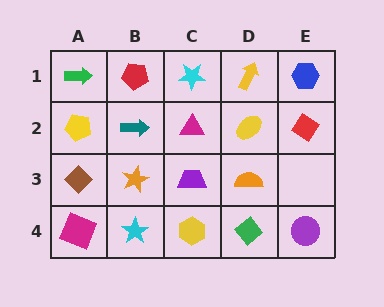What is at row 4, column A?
A magenta square.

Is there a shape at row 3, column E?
No, that cell is empty.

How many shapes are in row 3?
4 shapes.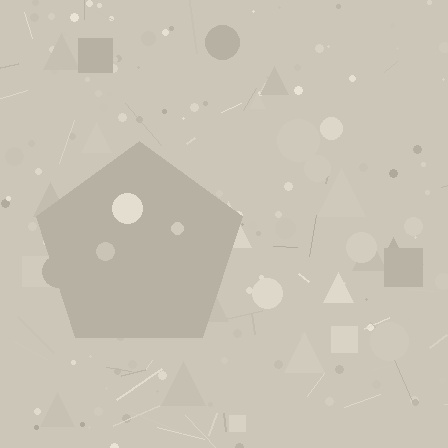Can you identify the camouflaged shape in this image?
The camouflaged shape is a pentagon.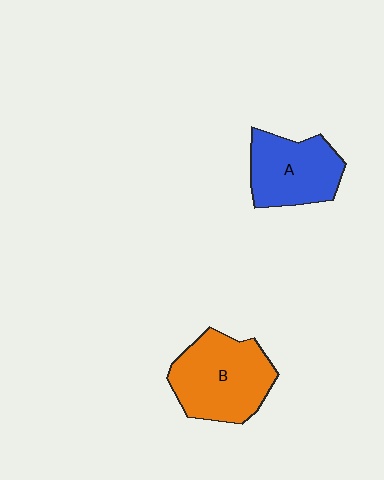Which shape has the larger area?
Shape B (orange).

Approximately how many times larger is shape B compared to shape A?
Approximately 1.2 times.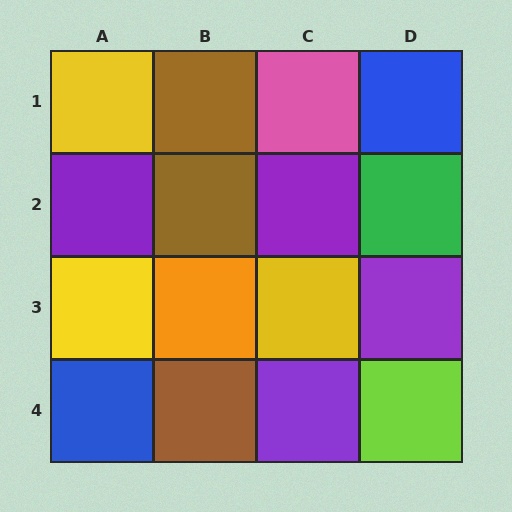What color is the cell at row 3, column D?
Purple.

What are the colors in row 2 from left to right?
Purple, brown, purple, green.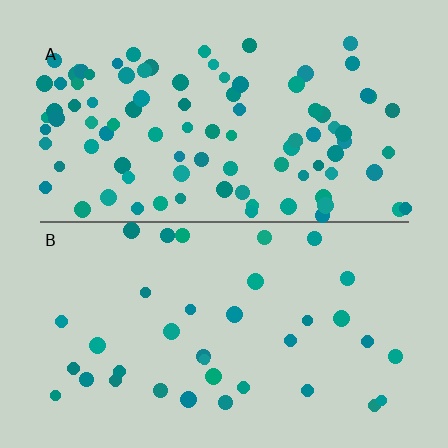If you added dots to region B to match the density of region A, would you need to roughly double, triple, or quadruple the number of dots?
Approximately triple.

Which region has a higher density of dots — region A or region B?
A (the top).